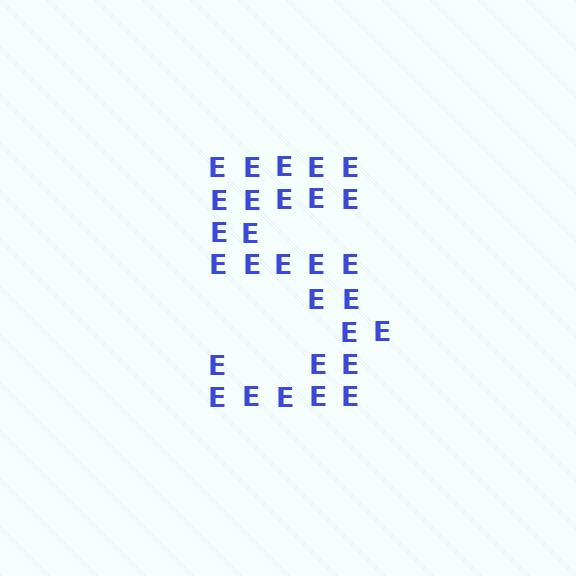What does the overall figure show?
The overall figure shows the digit 5.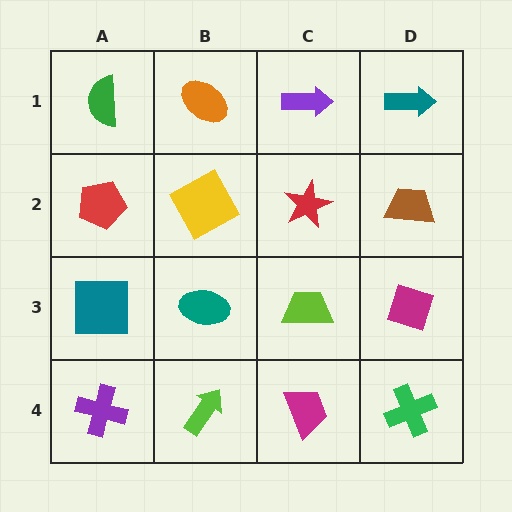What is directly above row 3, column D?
A brown trapezoid.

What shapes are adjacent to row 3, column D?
A brown trapezoid (row 2, column D), a green cross (row 4, column D), a lime trapezoid (row 3, column C).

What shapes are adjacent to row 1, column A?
A red pentagon (row 2, column A), an orange ellipse (row 1, column B).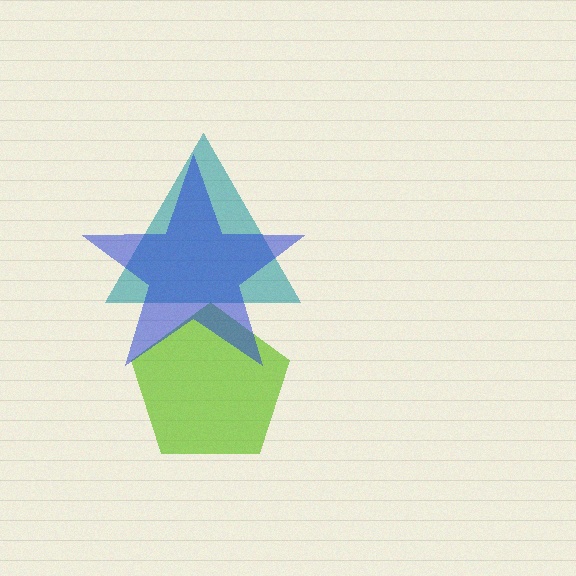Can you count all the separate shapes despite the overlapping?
Yes, there are 3 separate shapes.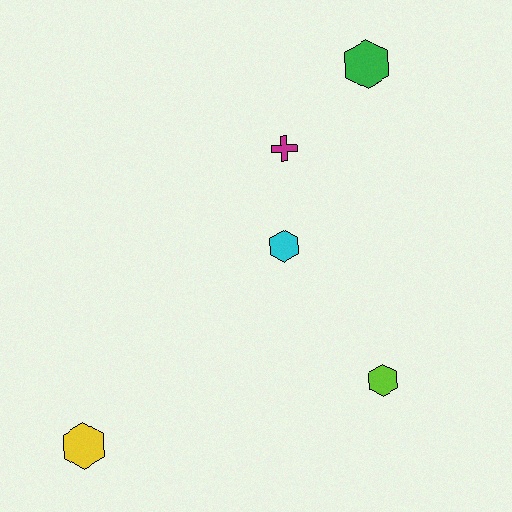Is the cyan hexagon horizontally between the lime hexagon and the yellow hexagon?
Yes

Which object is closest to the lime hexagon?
The cyan hexagon is closest to the lime hexagon.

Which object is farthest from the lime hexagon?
The green hexagon is farthest from the lime hexagon.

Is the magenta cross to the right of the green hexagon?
No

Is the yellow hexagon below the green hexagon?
Yes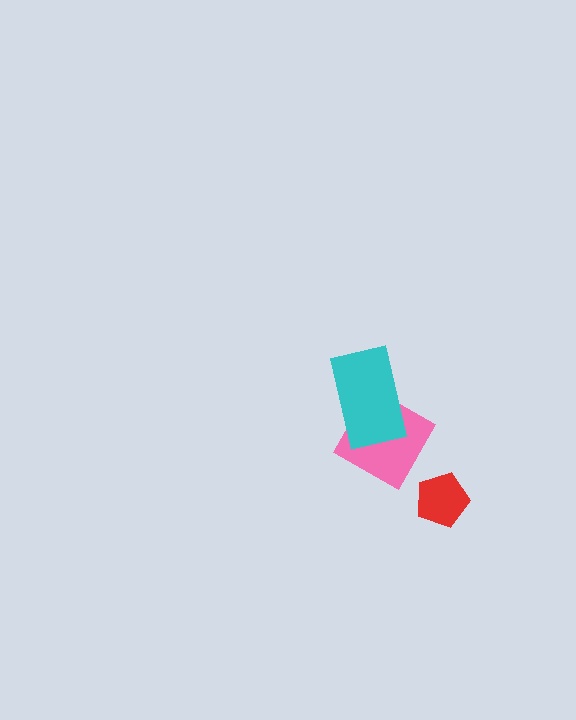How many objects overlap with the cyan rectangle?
1 object overlaps with the cyan rectangle.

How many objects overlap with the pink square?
1 object overlaps with the pink square.